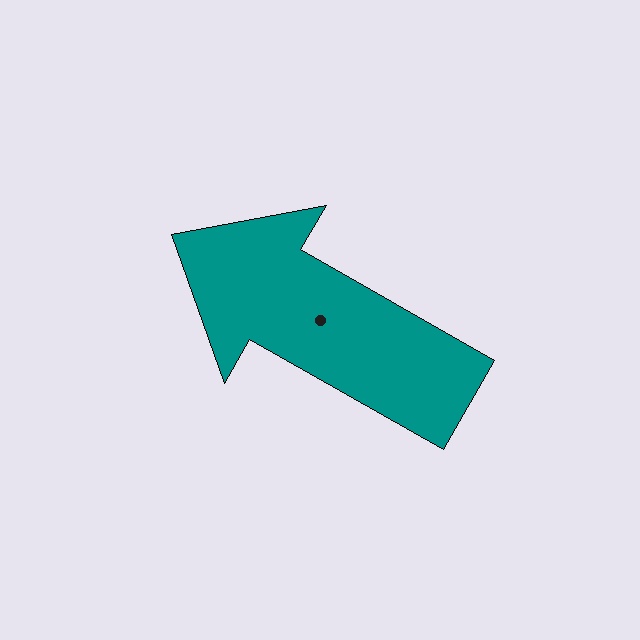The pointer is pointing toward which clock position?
Roughly 10 o'clock.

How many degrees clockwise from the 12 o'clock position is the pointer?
Approximately 300 degrees.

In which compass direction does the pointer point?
Northwest.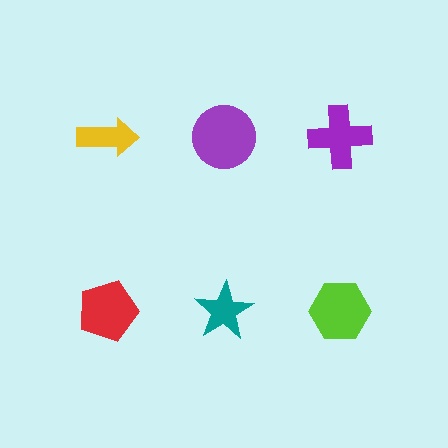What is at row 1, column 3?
A purple cross.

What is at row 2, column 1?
A red pentagon.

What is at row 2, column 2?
A teal star.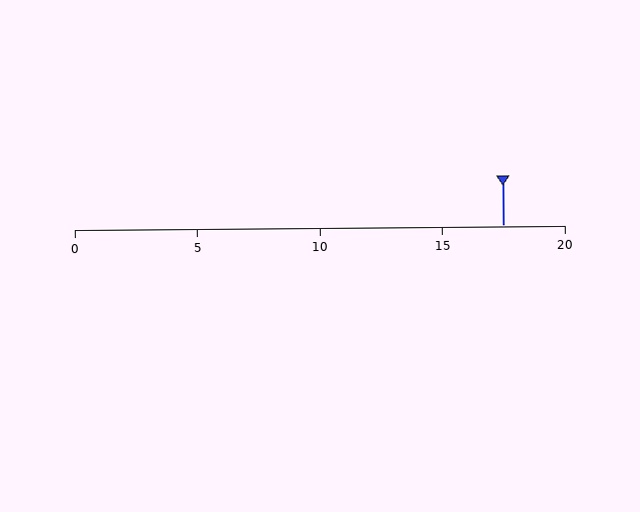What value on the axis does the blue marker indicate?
The marker indicates approximately 17.5.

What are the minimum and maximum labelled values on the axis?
The axis runs from 0 to 20.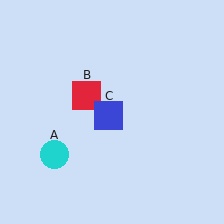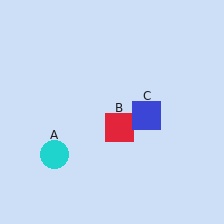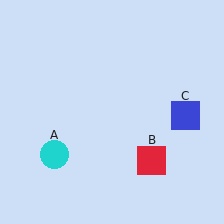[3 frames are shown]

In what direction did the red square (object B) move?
The red square (object B) moved down and to the right.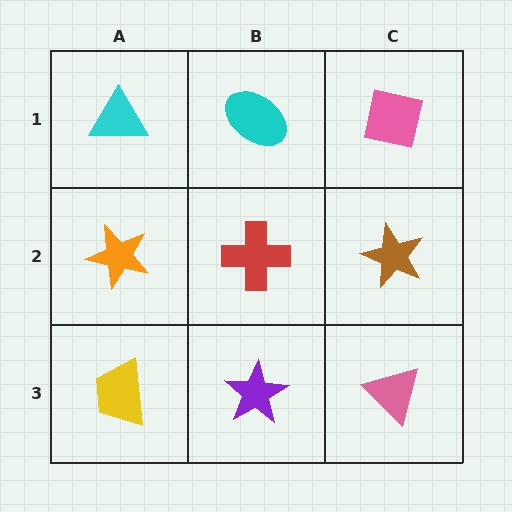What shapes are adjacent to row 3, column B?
A red cross (row 2, column B), a yellow trapezoid (row 3, column A), a pink triangle (row 3, column C).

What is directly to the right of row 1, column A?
A cyan ellipse.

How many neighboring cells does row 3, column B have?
3.